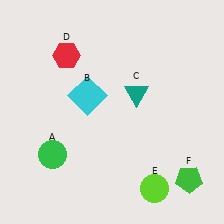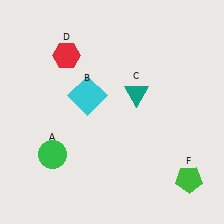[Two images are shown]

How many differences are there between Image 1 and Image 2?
There is 1 difference between the two images.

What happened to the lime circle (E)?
The lime circle (E) was removed in Image 2. It was in the bottom-right area of Image 1.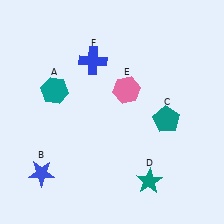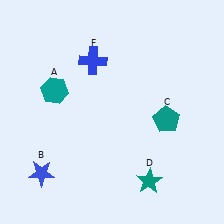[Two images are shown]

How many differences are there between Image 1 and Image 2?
There is 1 difference between the two images.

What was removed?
The pink hexagon (E) was removed in Image 2.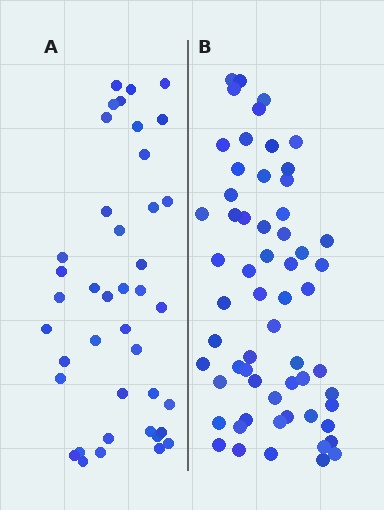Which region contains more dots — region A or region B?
Region B (the right region) has more dots.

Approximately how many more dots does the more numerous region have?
Region B has approximately 20 more dots than region A.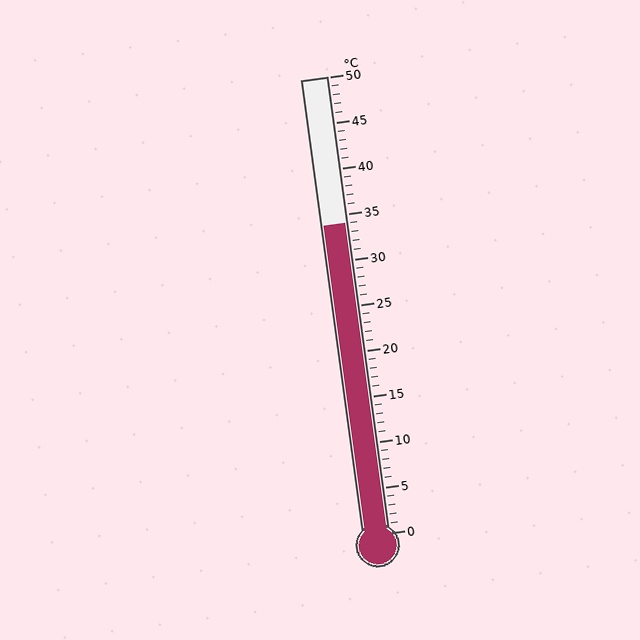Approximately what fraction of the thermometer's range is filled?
The thermometer is filled to approximately 70% of its range.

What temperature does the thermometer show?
The thermometer shows approximately 34°C.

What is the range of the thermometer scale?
The thermometer scale ranges from 0°C to 50°C.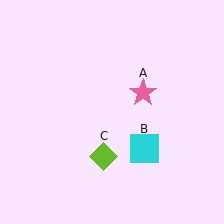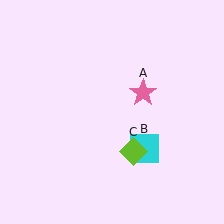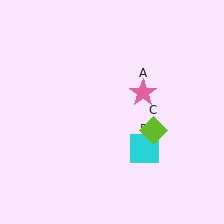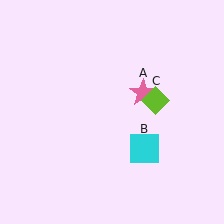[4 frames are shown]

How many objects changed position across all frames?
1 object changed position: lime diamond (object C).